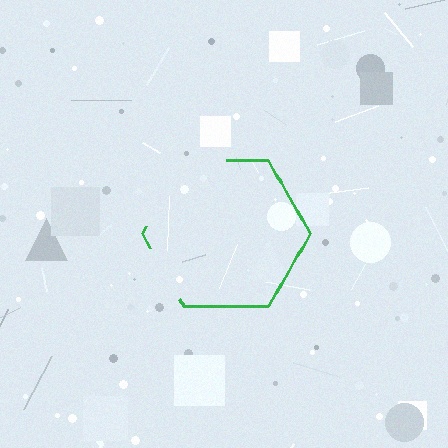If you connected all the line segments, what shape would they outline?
They would outline a hexagon.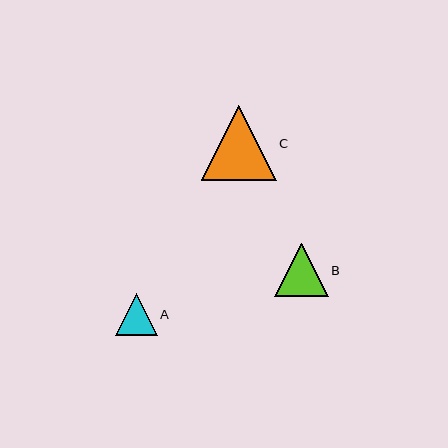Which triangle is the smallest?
Triangle A is the smallest with a size of approximately 42 pixels.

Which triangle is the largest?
Triangle C is the largest with a size of approximately 75 pixels.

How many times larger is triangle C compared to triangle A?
Triangle C is approximately 1.8 times the size of triangle A.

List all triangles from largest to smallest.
From largest to smallest: C, B, A.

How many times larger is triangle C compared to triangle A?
Triangle C is approximately 1.8 times the size of triangle A.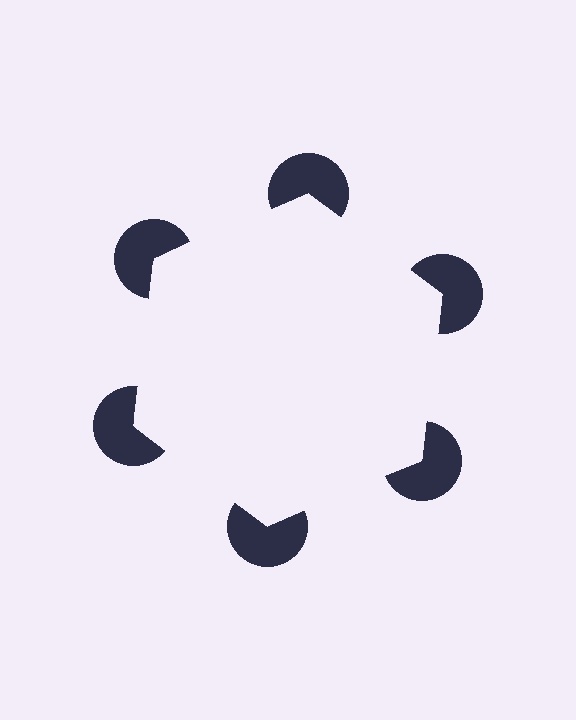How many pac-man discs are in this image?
There are 6 — one at each vertex of the illusory hexagon.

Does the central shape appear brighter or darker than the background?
It typically appears slightly brighter than the background, even though no actual brightness change is drawn.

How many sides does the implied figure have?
6 sides.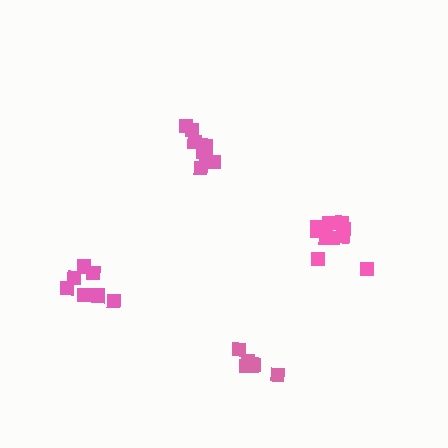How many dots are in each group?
Group 1: 8 dots, Group 2: 7 dots, Group 3: 10 dots, Group 4: 7 dots (32 total).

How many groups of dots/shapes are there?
There are 4 groups.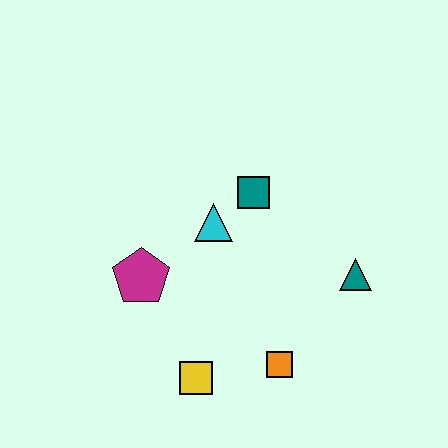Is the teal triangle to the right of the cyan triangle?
Yes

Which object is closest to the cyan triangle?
The teal square is closest to the cyan triangle.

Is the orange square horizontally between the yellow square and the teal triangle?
Yes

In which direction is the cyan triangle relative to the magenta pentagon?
The cyan triangle is to the right of the magenta pentagon.